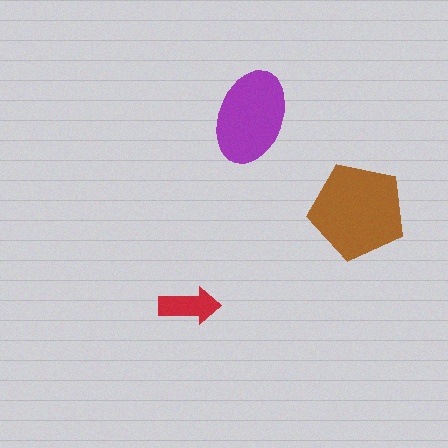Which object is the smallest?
The red arrow.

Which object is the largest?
The brown pentagon.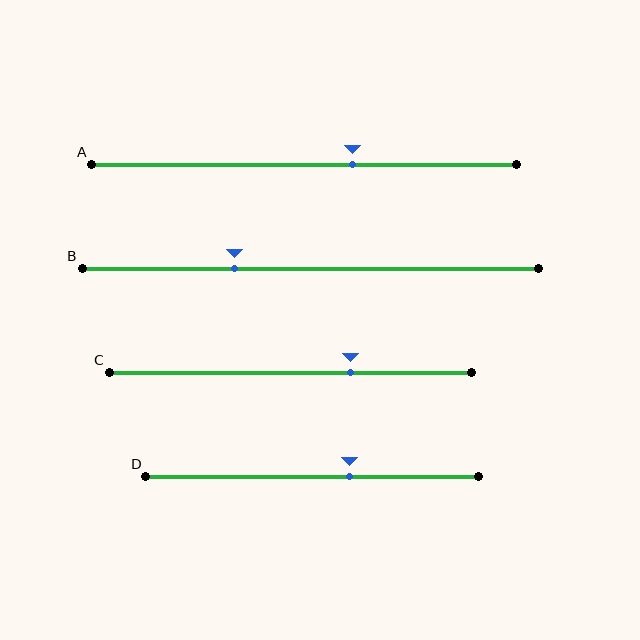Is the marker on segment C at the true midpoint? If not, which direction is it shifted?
No, the marker on segment C is shifted to the right by about 17% of the segment length.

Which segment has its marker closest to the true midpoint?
Segment D has its marker closest to the true midpoint.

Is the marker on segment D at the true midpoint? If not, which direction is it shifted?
No, the marker on segment D is shifted to the right by about 11% of the segment length.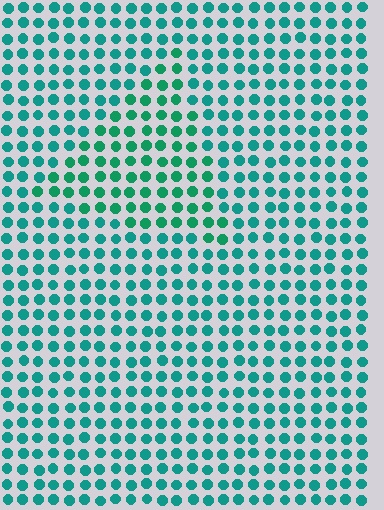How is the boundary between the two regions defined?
The boundary is defined purely by a slight shift in hue (about 19 degrees). Spacing, size, and orientation are identical on both sides.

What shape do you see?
I see a triangle.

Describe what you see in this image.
The image is filled with small teal elements in a uniform arrangement. A triangle-shaped region is visible where the elements are tinted to a slightly different hue, forming a subtle color boundary.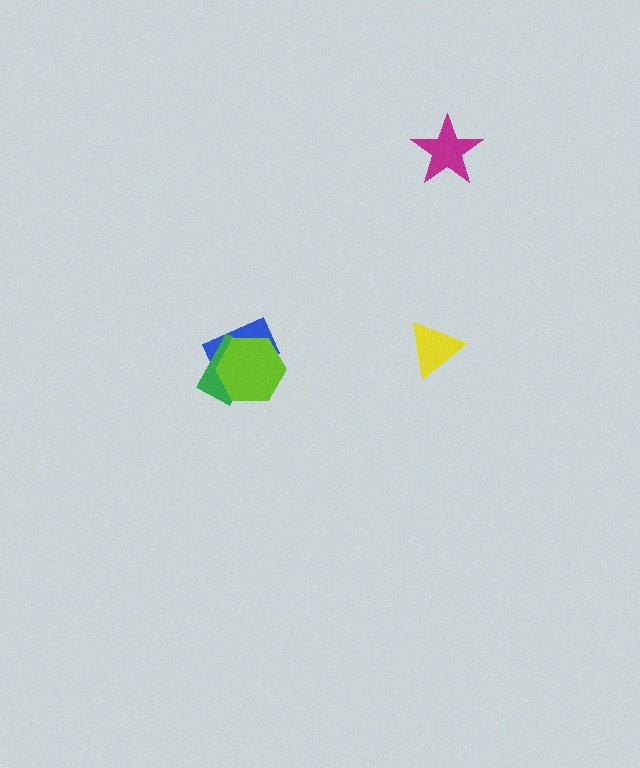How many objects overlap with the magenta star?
0 objects overlap with the magenta star.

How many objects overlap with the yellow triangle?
0 objects overlap with the yellow triangle.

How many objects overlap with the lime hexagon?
2 objects overlap with the lime hexagon.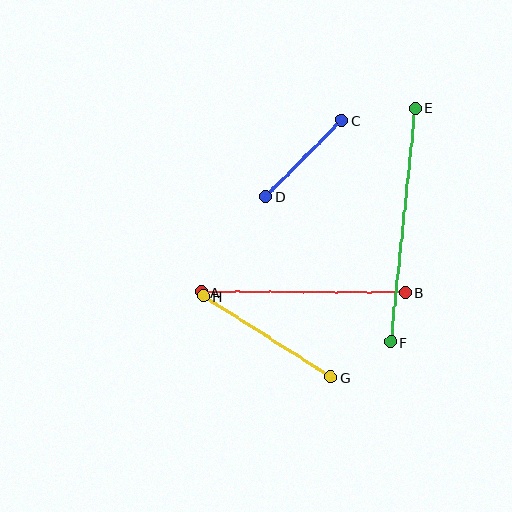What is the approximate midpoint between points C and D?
The midpoint is at approximately (304, 158) pixels.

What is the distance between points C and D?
The distance is approximately 108 pixels.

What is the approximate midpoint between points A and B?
The midpoint is at approximately (303, 292) pixels.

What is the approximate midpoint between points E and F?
The midpoint is at approximately (403, 225) pixels.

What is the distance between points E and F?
The distance is approximately 235 pixels.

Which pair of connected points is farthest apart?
Points E and F are farthest apart.